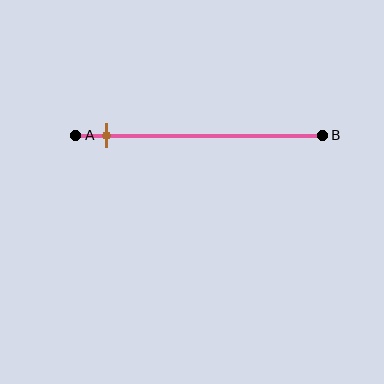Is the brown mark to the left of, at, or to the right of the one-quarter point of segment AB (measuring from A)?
The brown mark is to the left of the one-quarter point of segment AB.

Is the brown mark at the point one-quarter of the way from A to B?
No, the mark is at about 15% from A, not at the 25% one-quarter point.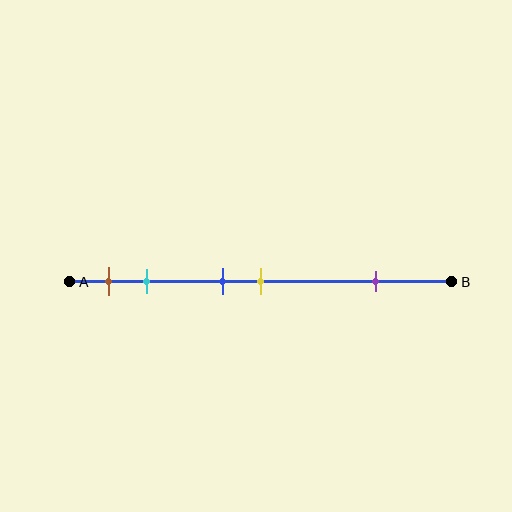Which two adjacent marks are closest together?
The blue and yellow marks are the closest adjacent pair.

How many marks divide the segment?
There are 5 marks dividing the segment.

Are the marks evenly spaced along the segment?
No, the marks are not evenly spaced.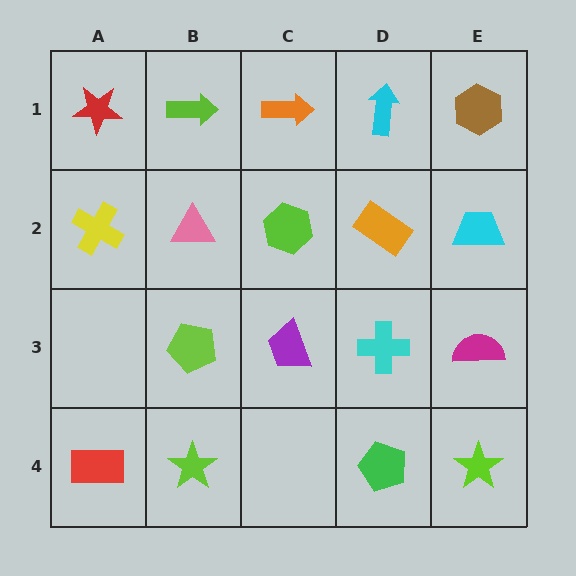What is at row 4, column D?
A green pentagon.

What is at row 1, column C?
An orange arrow.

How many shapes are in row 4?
4 shapes.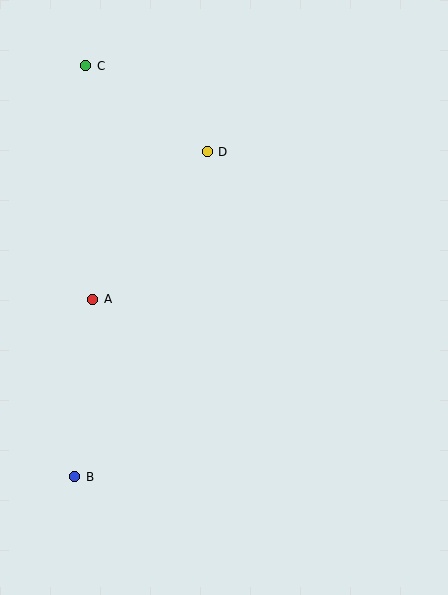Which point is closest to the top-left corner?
Point C is closest to the top-left corner.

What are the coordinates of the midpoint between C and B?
The midpoint between C and B is at (80, 271).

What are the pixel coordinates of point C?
Point C is at (86, 66).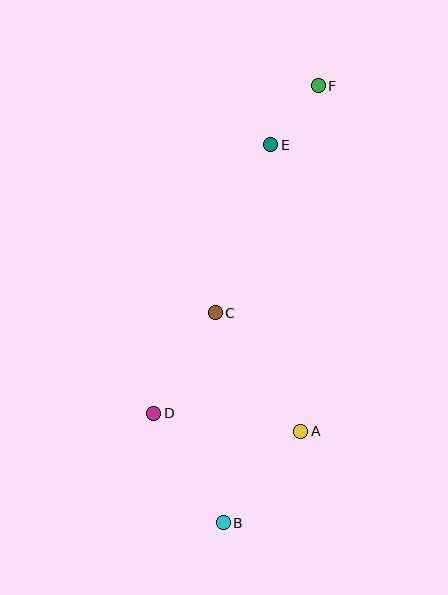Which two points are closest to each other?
Points E and F are closest to each other.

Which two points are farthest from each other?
Points B and F are farthest from each other.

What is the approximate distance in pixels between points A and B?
The distance between A and B is approximately 120 pixels.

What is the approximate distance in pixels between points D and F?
The distance between D and F is approximately 366 pixels.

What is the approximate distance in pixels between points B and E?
The distance between B and E is approximately 381 pixels.